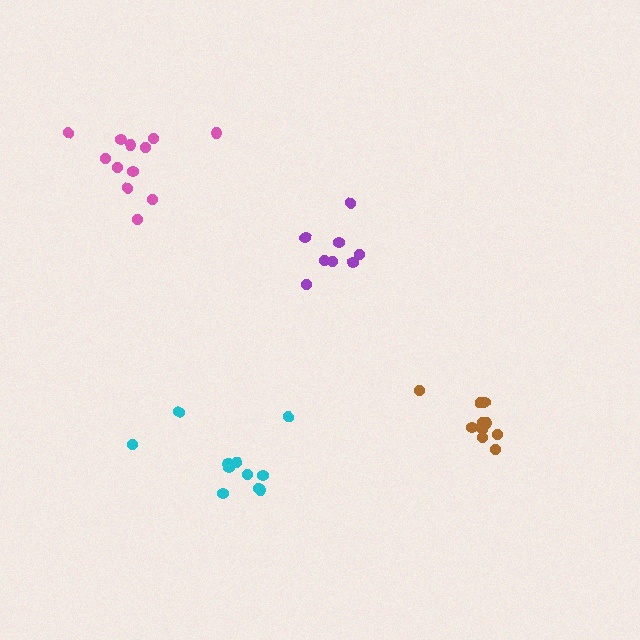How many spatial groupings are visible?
There are 4 spatial groupings.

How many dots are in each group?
Group 1: 11 dots, Group 2: 8 dots, Group 3: 10 dots, Group 4: 12 dots (41 total).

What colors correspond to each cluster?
The clusters are colored: cyan, purple, brown, pink.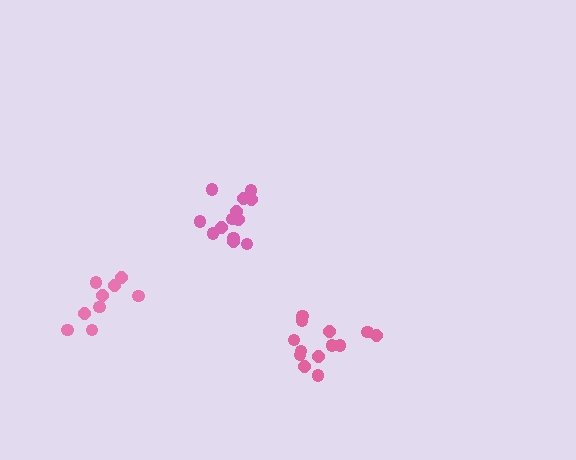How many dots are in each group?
Group 1: 13 dots, Group 2: 9 dots, Group 3: 13 dots (35 total).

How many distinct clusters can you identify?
There are 3 distinct clusters.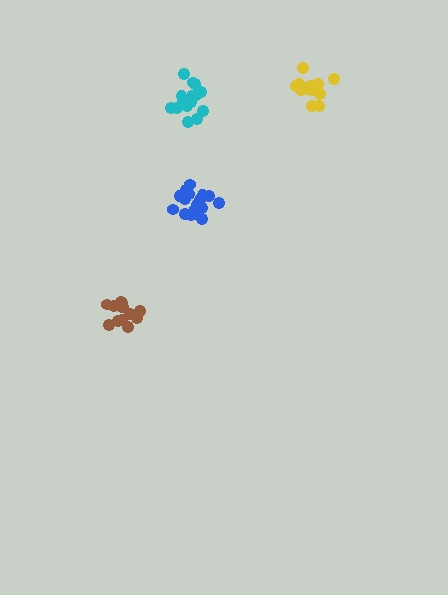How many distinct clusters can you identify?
There are 4 distinct clusters.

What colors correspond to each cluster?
The clusters are colored: cyan, brown, yellow, blue.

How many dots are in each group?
Group 1: 16 dots, Group 2: 13 dots, Group 3: 13 dots, Group 4: 17 dots (59 total).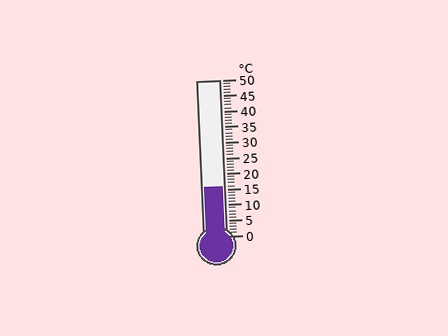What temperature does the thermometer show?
The thermometer shows approximately 16°C.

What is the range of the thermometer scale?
The thermometer scale ranges from 0°C to 50°C.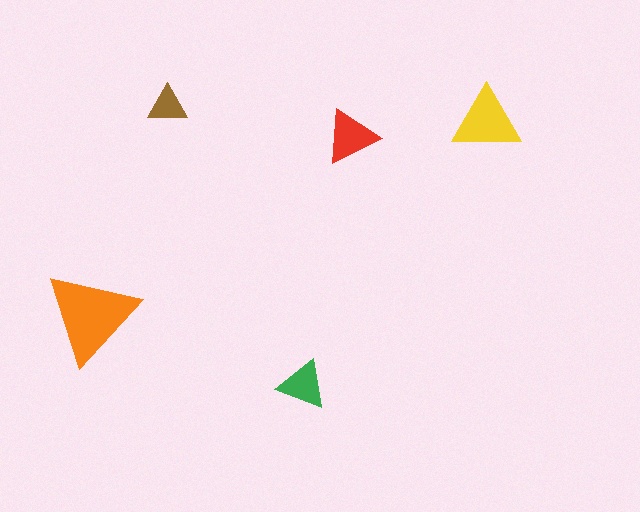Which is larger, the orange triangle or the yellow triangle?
The orange one.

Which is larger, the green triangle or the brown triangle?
The green one.